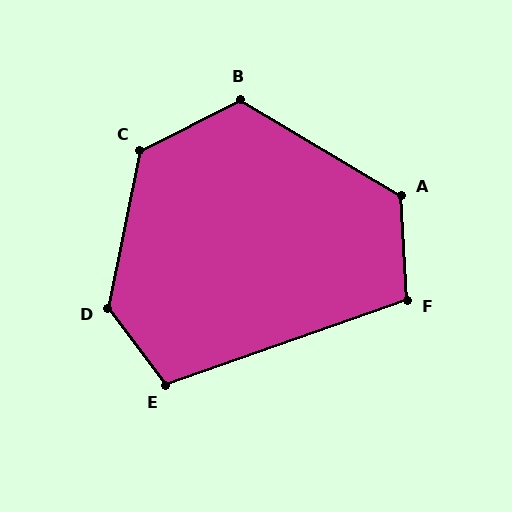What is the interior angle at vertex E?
Approximately 108 degrees (obtuse).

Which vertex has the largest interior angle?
D, at approximately 131 degrees.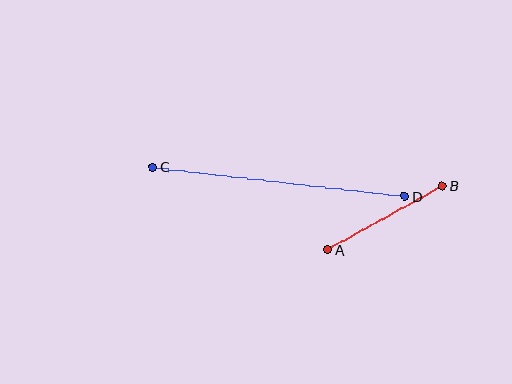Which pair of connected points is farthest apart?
Points C and D are farthest apart.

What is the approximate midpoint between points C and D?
The midpoint is at approximately (279, 181) pixels.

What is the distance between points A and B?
The distance is approximately 131 pixels.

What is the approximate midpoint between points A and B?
The midpoint is at approximately (385, 218) pixels.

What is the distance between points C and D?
The distance is approximately 254 pixels.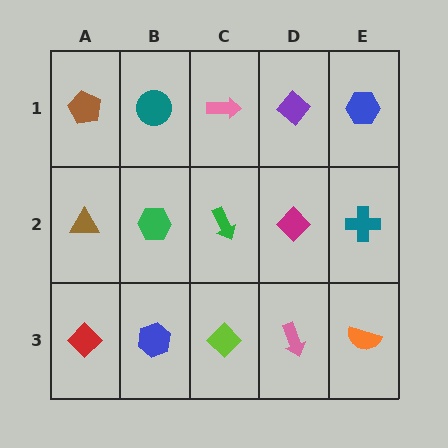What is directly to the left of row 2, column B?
A brown triangle.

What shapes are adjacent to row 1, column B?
A green hexagon (row 2, column B), a brown pentagon (row 1, column A), a pink arrow (row 1, column C).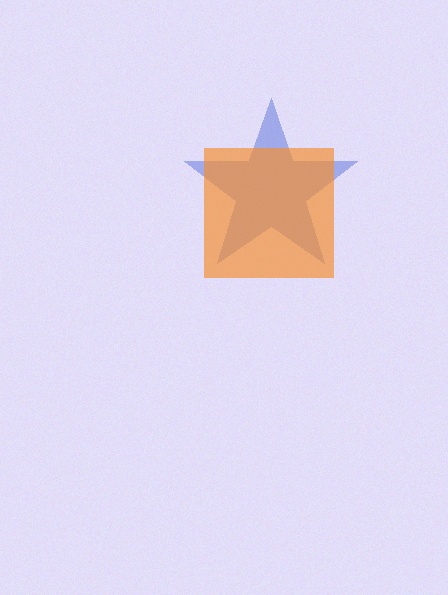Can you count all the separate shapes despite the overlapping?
Yes, there are 2 separate shapes.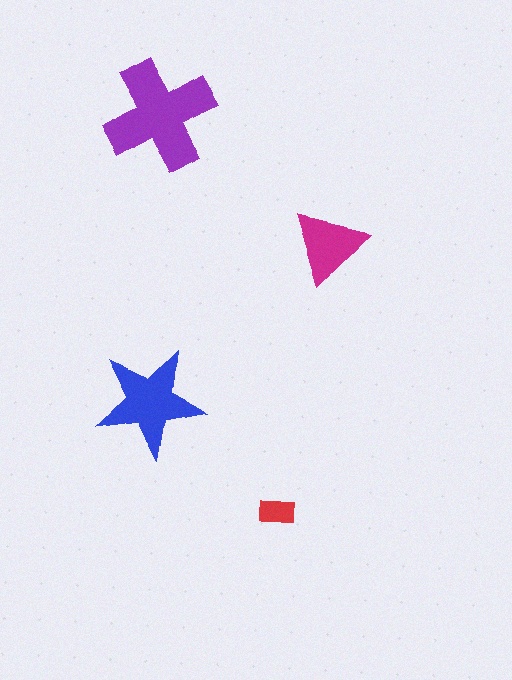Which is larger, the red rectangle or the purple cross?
The purple cross.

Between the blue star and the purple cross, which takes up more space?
The purple cross.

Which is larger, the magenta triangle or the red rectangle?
The magenta triangle.